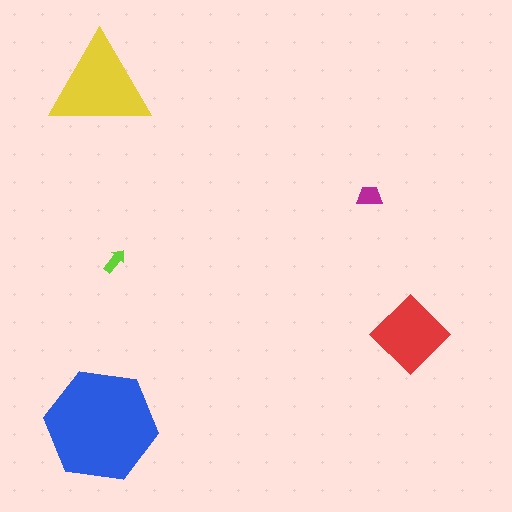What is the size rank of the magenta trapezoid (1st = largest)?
4th.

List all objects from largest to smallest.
The blue hexagon, the yellow triangle, the red diamond, the magenta trapezoid, the lime arrow.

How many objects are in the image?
There are 5 objects in the image.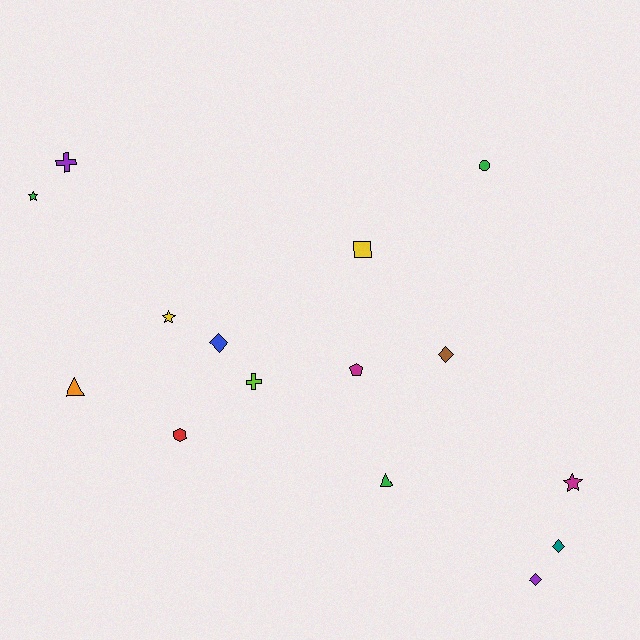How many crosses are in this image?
There are 2 crosses.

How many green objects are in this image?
There are 3 green objects.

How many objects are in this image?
There are 15 objects.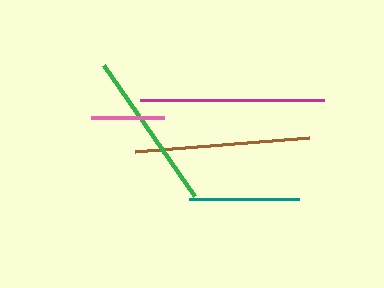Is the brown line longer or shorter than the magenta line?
The magenta line is longer than the brown line.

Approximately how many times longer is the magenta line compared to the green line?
The magenta line is approximately 1.2 times the length of the green line.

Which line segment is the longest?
The magenta line is the longest at approximately 184 pixels.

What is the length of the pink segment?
The pink segment is approximately 73 pixels long.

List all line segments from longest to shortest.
From longest to shortest: magenta, brown, green, teal, pink.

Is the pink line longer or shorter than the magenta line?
The magenta line is longer than the pink line.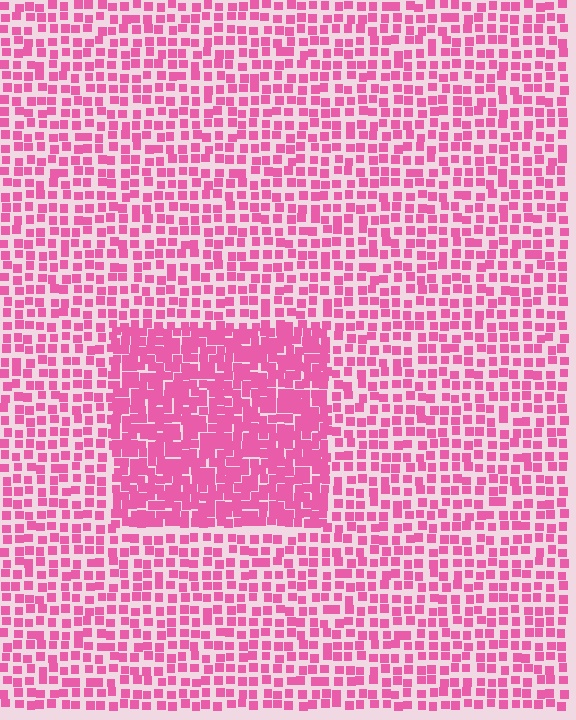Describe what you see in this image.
The image contains small pink elements arranged at two different densities. A rectangle-shaped region is visible where the elements are more densely packed than the surrounding area.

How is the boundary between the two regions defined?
The boundary is defined by a change in element density (approximately 1.9x ratio). All elements are the same color, size, and shape.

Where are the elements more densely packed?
The elements are more densely packed inside the rectangle boundary.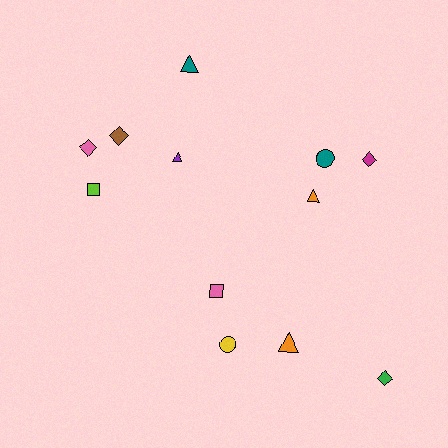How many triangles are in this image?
There are 4 triangles.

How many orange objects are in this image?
There are 2 orange objects.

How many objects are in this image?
There are 12 objects.